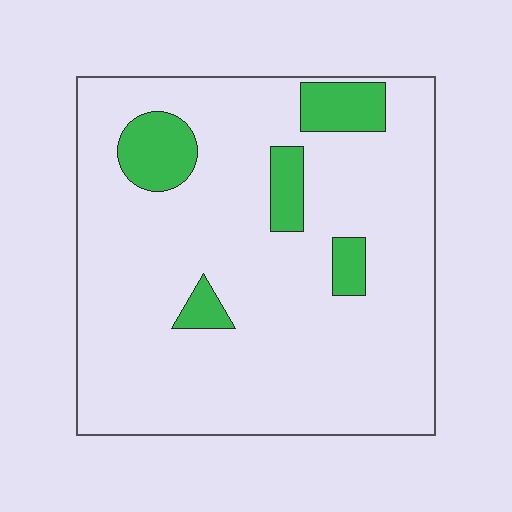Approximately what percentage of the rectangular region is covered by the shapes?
Approximately 15%.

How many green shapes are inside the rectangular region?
5.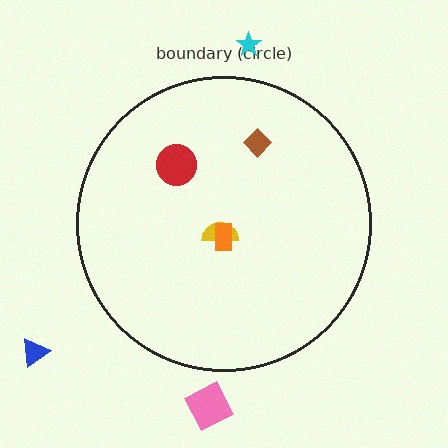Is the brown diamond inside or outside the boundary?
Inside.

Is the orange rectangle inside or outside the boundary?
Inside.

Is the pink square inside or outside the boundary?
Outside.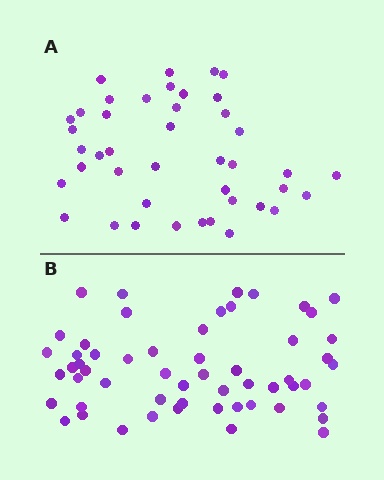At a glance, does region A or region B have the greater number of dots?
Region B (the bottom region) has more dots.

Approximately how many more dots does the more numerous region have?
Region B has approximately 15 more dots than region A.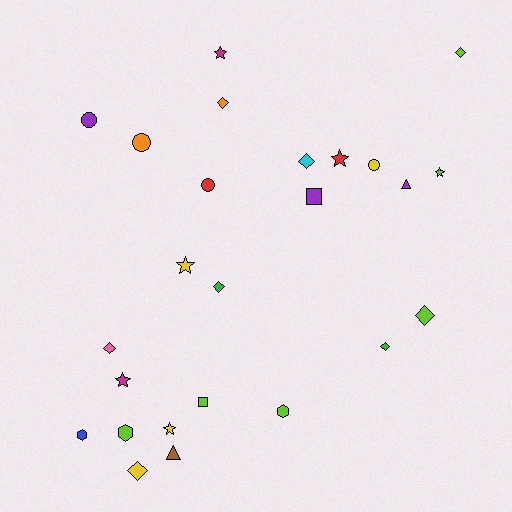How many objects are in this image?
There are 25 objects.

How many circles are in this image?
There are 4 circles.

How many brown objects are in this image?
There is 1 brown object.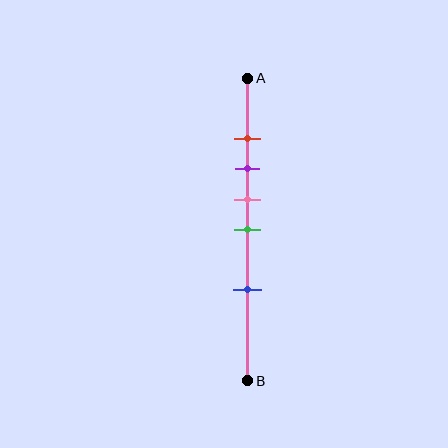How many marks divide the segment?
There are 5 marks dividing the segment.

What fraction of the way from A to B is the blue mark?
The blue mark is approximately 70% (0.7) of the way from A to B.